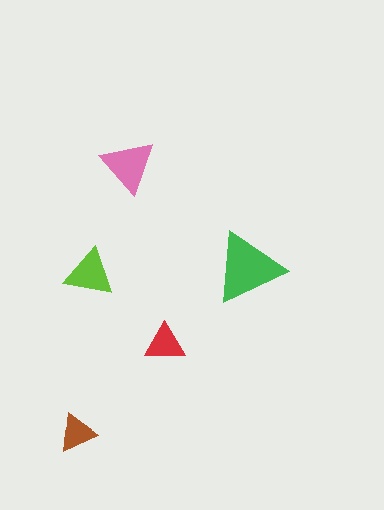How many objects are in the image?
There are 5 objects in the image.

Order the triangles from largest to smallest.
the green one, the pink one, the lime one, the red one, the brown one.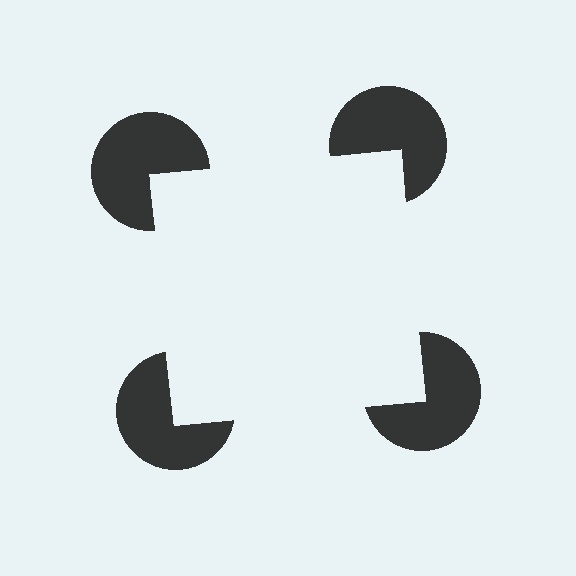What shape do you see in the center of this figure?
An illusory square — its edges are inferred from the aligned wedge cuts in the pac-man discs, not physically drawn.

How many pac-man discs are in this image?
There are 4 — one at each vertex of the illusory square.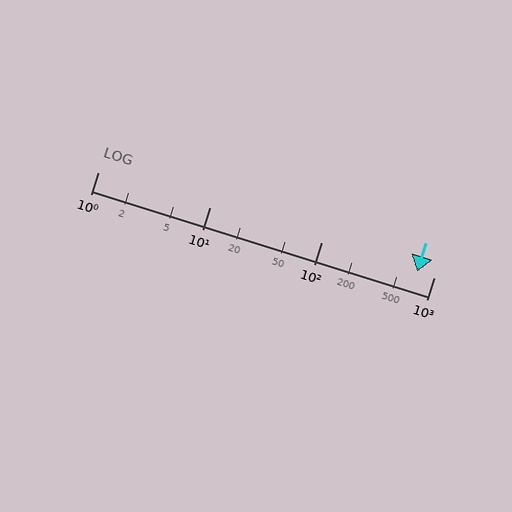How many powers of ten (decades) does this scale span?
The scale spans 3 decades, from 1 to 1000.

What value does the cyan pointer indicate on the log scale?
The pointer indicates approximately 710.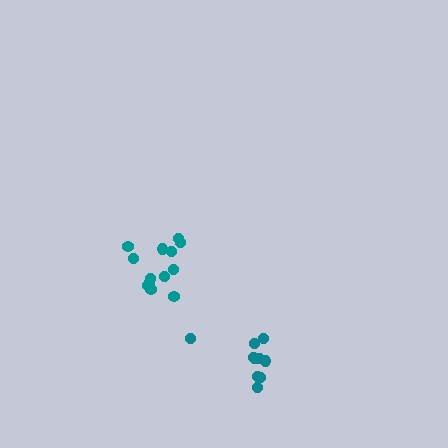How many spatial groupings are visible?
There are 2 spatial groupings.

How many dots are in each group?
Group 1: 10 dots, Group 2: 13 dots (23 total).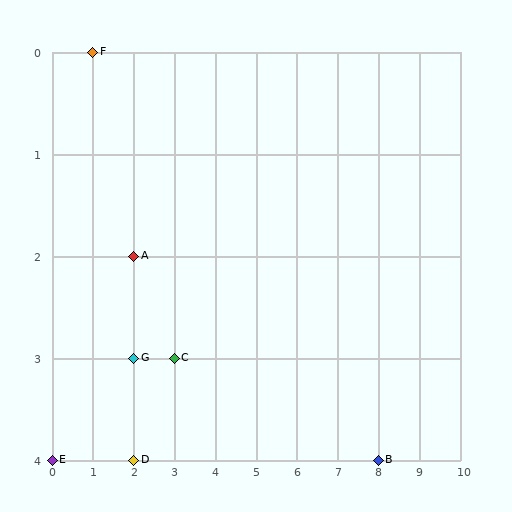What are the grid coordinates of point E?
Point E is at grid coordinates (0, 4).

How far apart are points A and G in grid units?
Points A and G are 1 row apart.